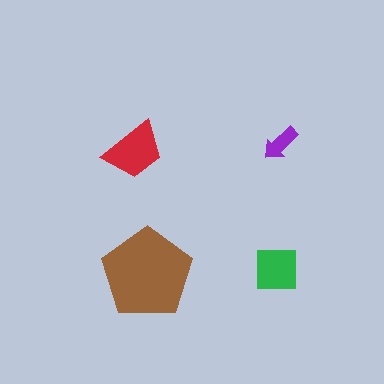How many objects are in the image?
There are 4 objects in the image.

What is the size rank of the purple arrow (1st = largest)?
4th.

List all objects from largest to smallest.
The brown pentagon, the red trapezoid, the green square, the purple arrow.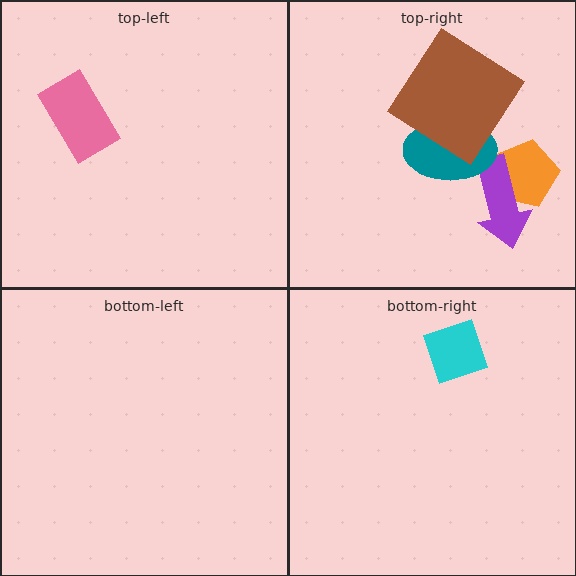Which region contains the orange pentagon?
The top-right region.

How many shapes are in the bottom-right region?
1.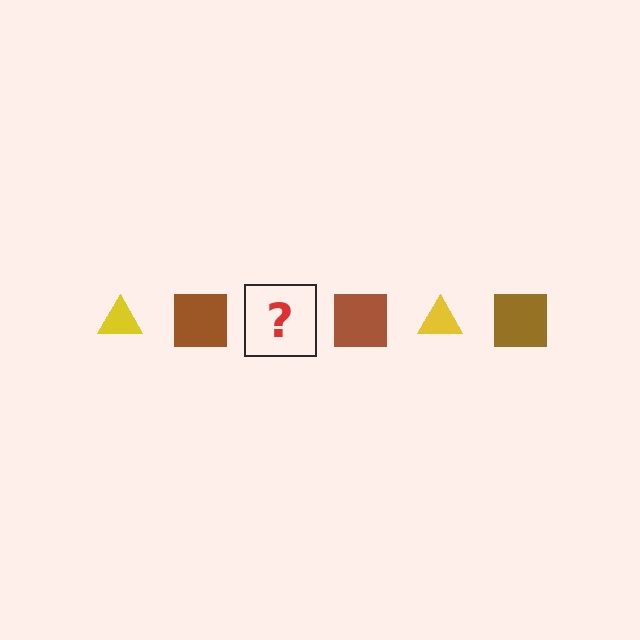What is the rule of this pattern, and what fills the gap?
The rule is that the pattern alternates between yellow triangle and brown square. The gap should be filled with a yellow triangle.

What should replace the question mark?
The question mark should be replaced with a yellow triangle.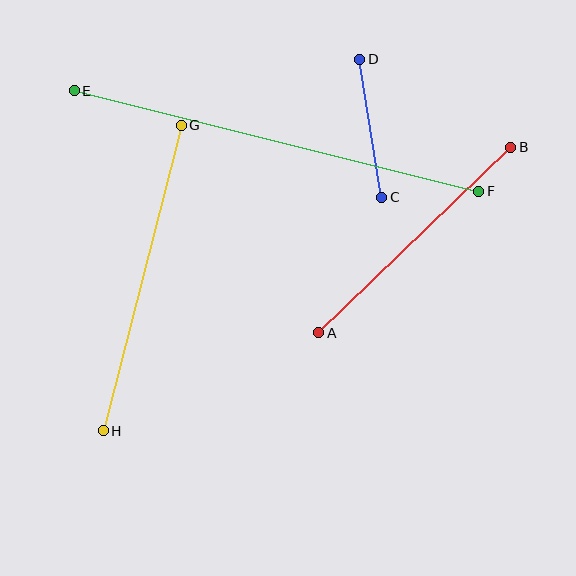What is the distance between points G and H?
The distance is approximately 315 pixels.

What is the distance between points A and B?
The distance is approximately 267 pixels.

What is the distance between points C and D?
The distance is approximately 140 pixels.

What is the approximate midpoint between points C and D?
The midpoint is at approximately (371, 128) pixels.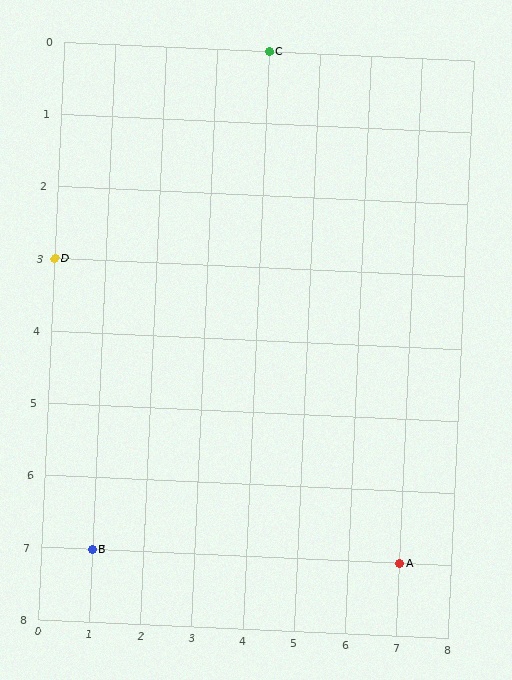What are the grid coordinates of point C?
Point C is at grid coordinates (4, 0).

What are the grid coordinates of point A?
Point A is at grid coordinates (7, 7).